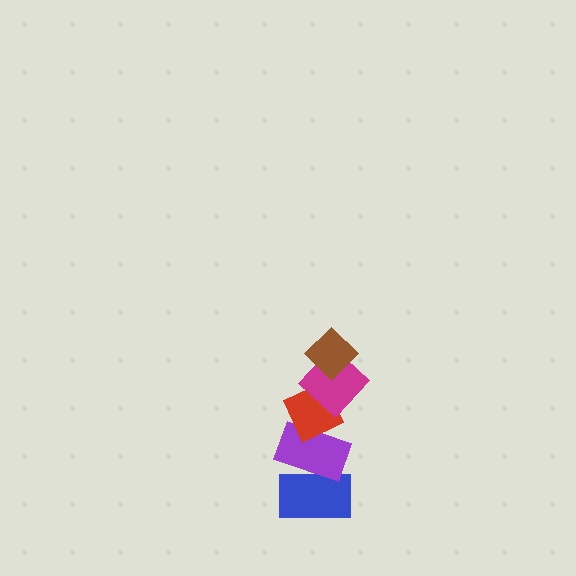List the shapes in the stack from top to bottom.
From top to bottom: the brown diamond, the magenta diamond, the red diamond, the purple rectangle, the blue rectangle.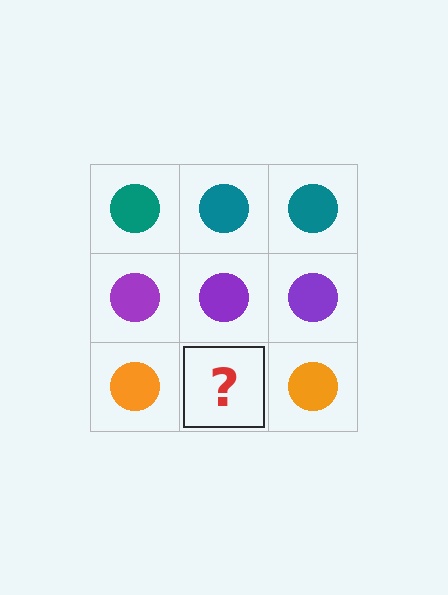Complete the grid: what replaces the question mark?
The question mark should be replaced with an orange circle.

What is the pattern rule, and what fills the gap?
The rule is that each row has a consistent color. The gap should be filled with an orange circle.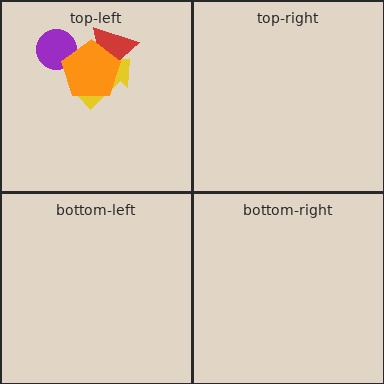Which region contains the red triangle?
The top-left region.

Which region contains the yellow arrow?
The top-left region.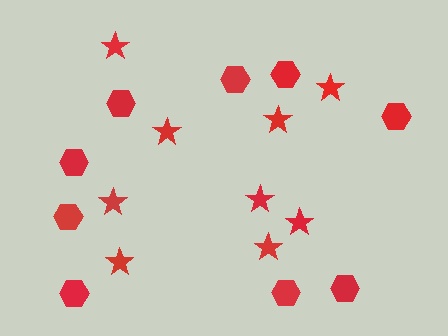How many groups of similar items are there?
There are 2 groups: one group of stars (9) and one group of hexagons (9).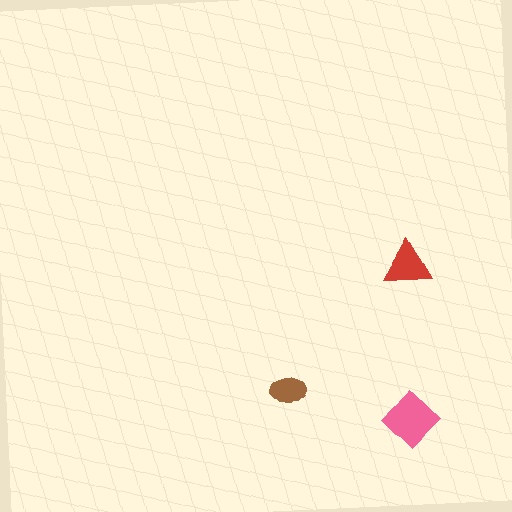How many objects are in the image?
There are 3 objects in the image.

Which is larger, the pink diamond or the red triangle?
The pink diamond.